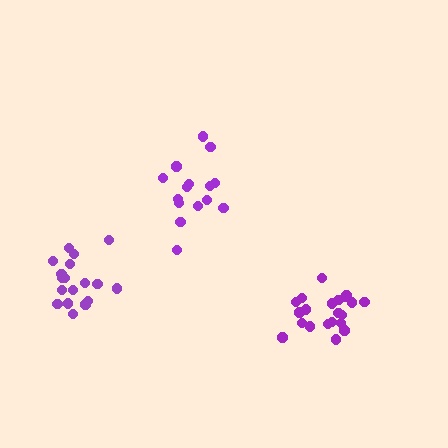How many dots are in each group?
Group 1: 15 dots, Group 2: 18 dots, Group 3: 21 dots (54 total).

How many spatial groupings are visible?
There are 3 spatial groupings.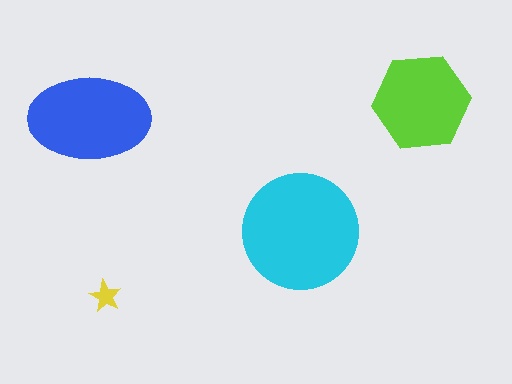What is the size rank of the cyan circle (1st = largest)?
1st.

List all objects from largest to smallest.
The cyan circle, the blue ellipse, the lime hexagon, the yellow star.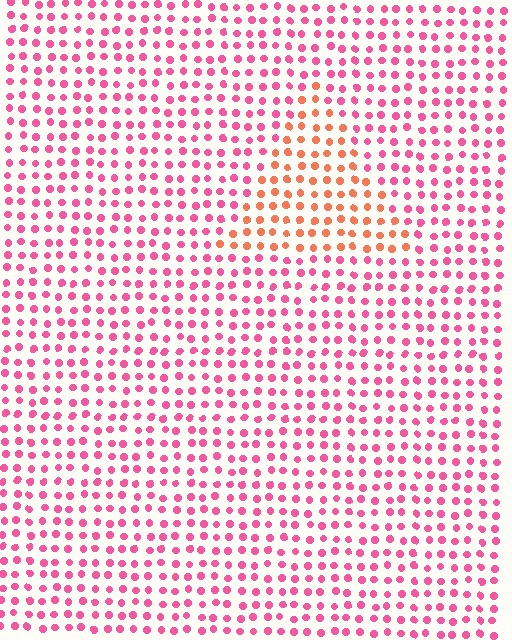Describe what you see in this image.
The image is filled with small pink elements in a uniform arrangement. A triangle-shaped region is visible where the elements are tinted to a slightly different hue, forming a subtle color boundary.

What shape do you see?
I see a triangle.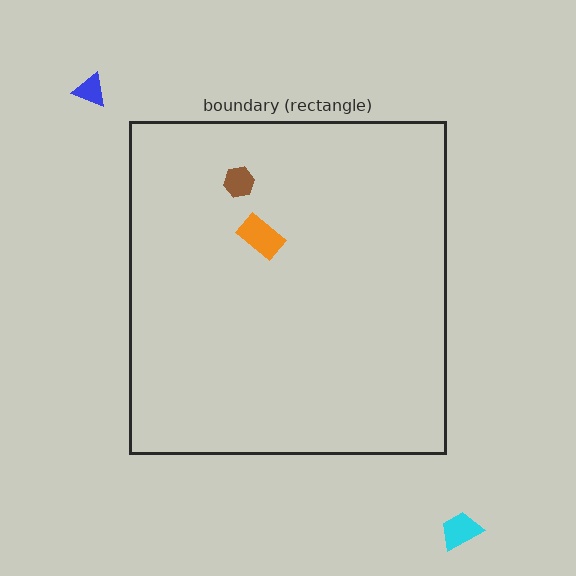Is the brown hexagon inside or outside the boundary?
Inside.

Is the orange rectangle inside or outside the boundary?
Inside.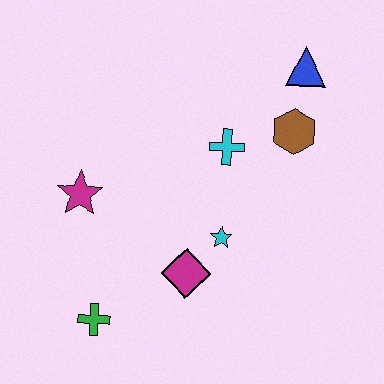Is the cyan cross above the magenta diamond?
Yes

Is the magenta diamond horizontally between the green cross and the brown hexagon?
Yes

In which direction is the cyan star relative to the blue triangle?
The cyan star is below the blue triangle.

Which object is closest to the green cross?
The magenta diamond is closest to the green cross.